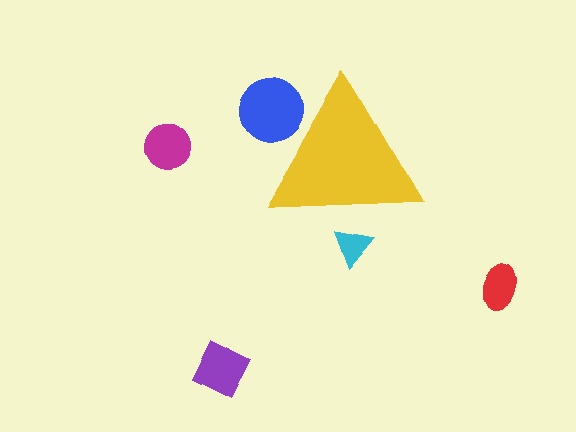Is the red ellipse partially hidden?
No, the red ellipse is fully visible.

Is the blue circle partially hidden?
Yes, the blue circle is partially hidden behind the yellow triangle.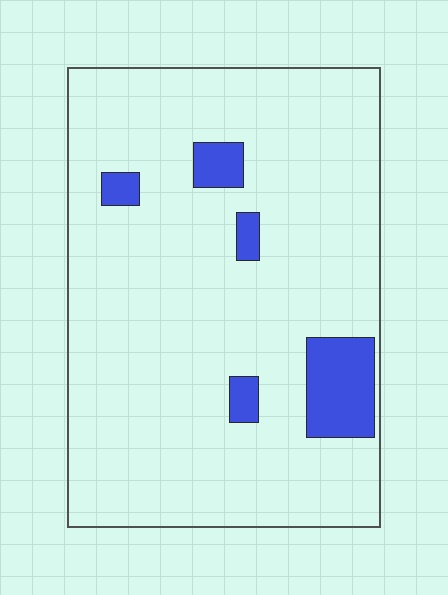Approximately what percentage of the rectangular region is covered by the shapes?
Approximately 10%.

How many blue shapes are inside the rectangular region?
5.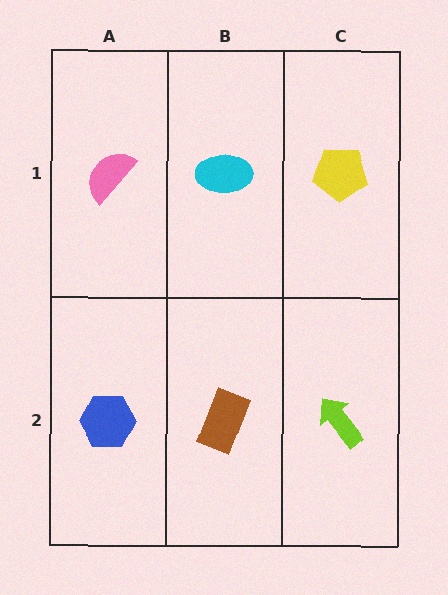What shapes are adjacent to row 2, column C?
A yellow pentagon (row 1, column C), a brown rectangle (row 2, column B).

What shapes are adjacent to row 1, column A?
A blue hexagon (row 2, column A), a cyan ellipse (row 1, column B).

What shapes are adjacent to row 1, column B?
A brown rectangle (row 2, column B), a pink semicircle (row 1, column A), a yellow pentagon (row 1, column C).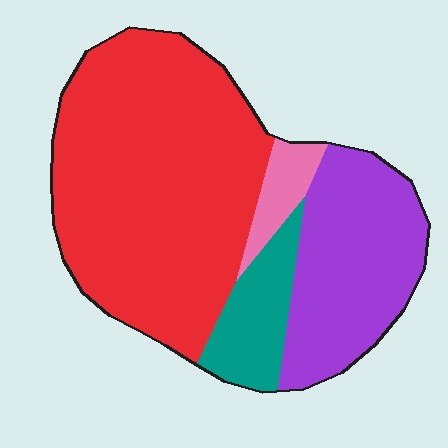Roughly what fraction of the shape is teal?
Teal covers roughly 10% of the shape.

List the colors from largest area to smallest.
From largest to smallest: red, purple, teal, pink.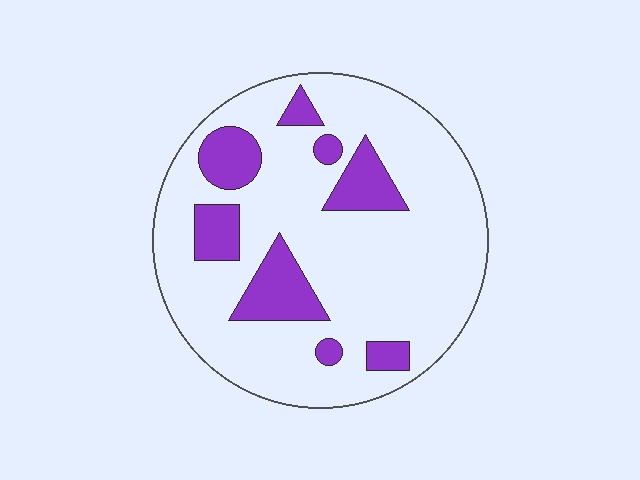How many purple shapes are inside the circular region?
8.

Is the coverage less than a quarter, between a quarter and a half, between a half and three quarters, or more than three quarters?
Less than a quarter.